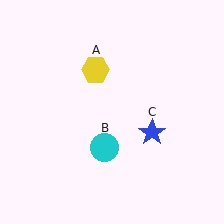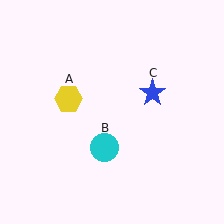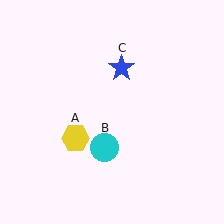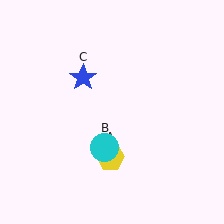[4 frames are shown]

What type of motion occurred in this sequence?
The yellow hexagon (object A), blue star (object C) rotated counterclockwise around the center of the scene.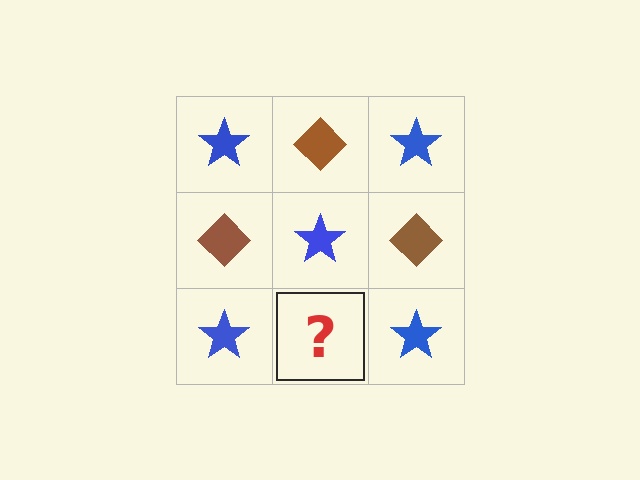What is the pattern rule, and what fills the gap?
The rule is that it alternates blue star and brown diamond in a checkerboard pattern. The gap should be filled with a brown diamond.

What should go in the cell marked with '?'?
The missing cell should contain a brown diamond.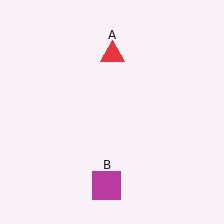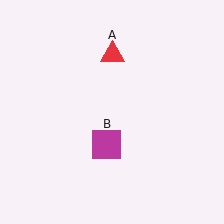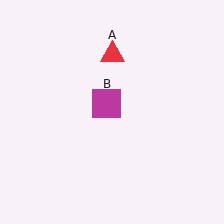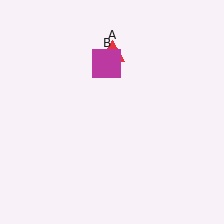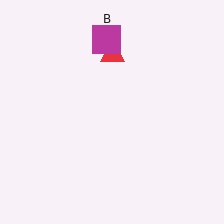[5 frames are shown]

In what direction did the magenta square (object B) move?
The magenta square (object B) moved up.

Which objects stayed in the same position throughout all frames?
Red triangle (object A) remained stationary.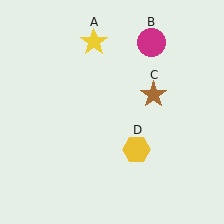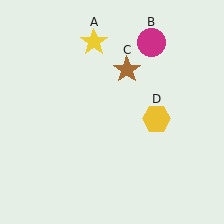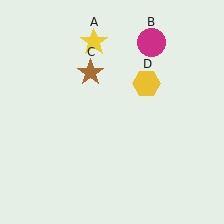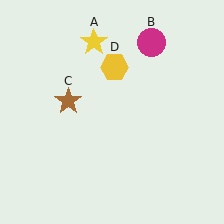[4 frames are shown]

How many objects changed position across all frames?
2 objects changed position: brown star (object C), yellow hexagon (object D).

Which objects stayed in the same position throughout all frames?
Yellow star (object A) and magenta circle (object B) remained stationary.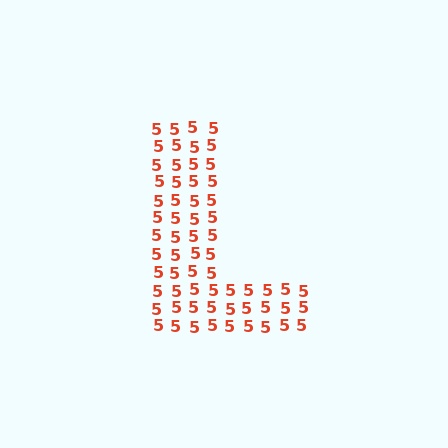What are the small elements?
The small elements are digit 5's.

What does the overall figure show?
The overall figure shows the letter L.